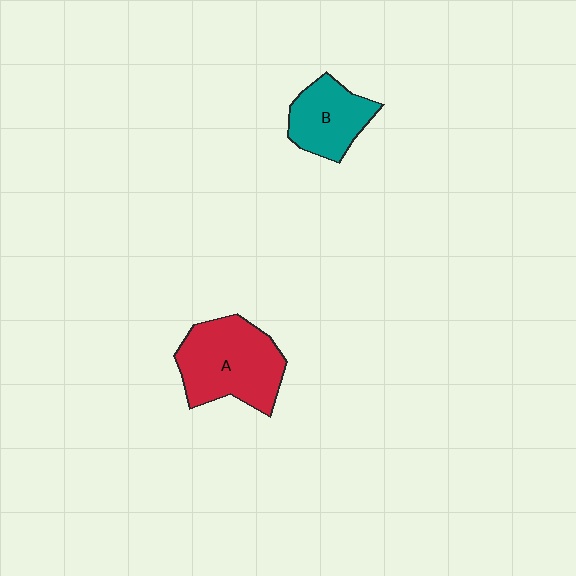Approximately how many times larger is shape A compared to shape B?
Approximately 1.5 times.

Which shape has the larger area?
Shape A (red).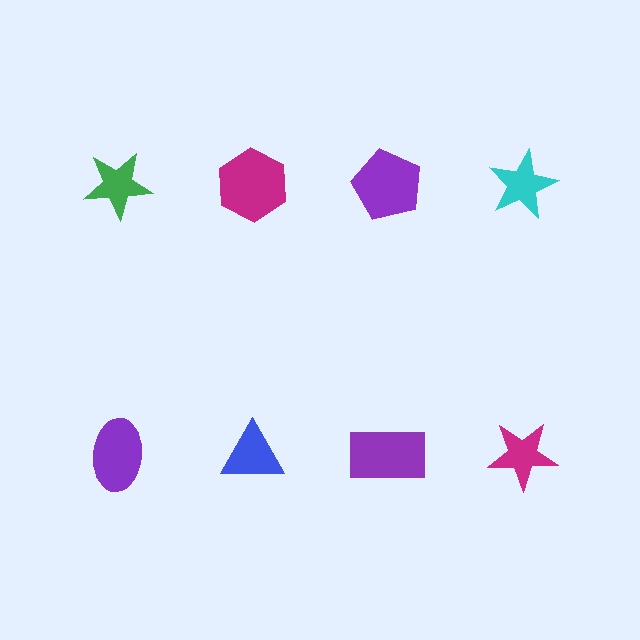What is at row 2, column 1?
A purple ellipse.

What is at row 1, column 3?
A purple pentagon.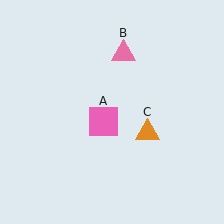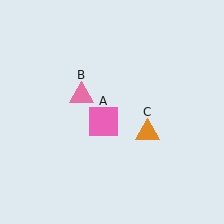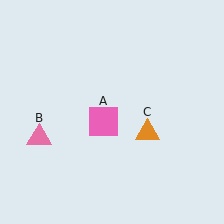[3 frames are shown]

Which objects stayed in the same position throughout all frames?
Pink square (object A) and orange triangle (object C) remained stationary.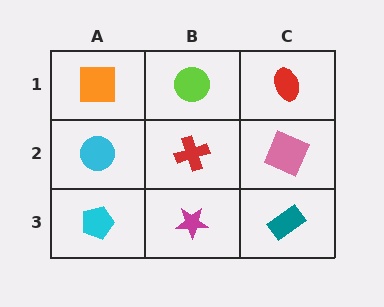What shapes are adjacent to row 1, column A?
A cyan circle (row 2, column A), a lime circle (row 1, column B).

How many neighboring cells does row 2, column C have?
3.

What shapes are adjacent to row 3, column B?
A red cross (row 2, column B), a cyan pentagon (row 3, column A), a teal rectangle (row 3, column C).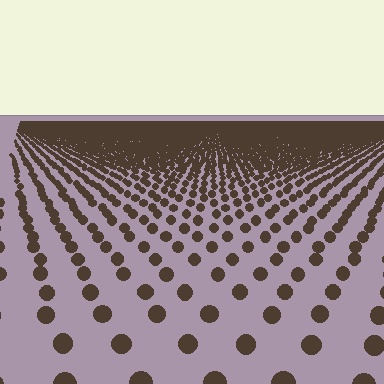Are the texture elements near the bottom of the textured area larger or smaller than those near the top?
Larger. Near the bottom, elements are closer to the viewer and appear at a bigger on-screen size.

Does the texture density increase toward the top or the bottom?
Density increases toward the top.